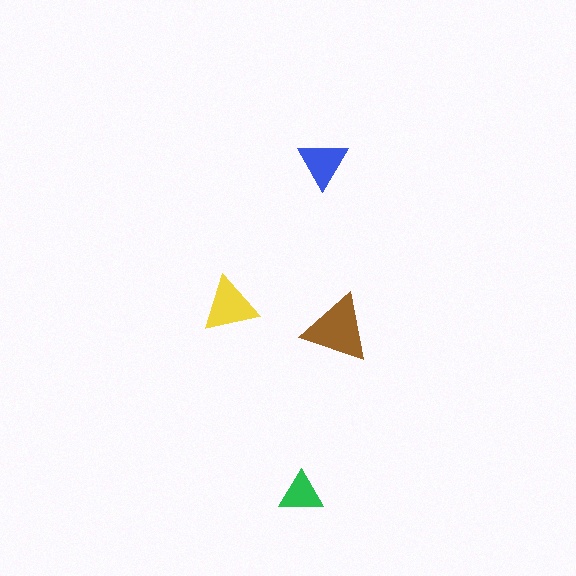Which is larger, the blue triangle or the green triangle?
The blue one.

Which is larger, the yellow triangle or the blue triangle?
The yellow one.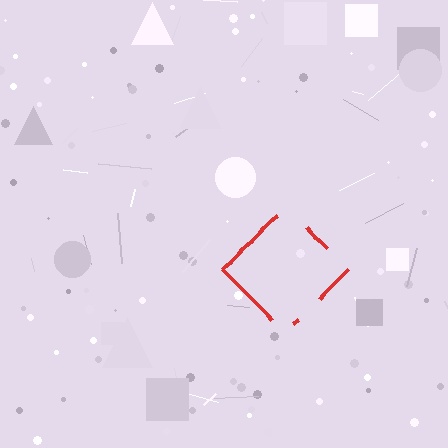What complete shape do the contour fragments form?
The contour fragments form a diamond.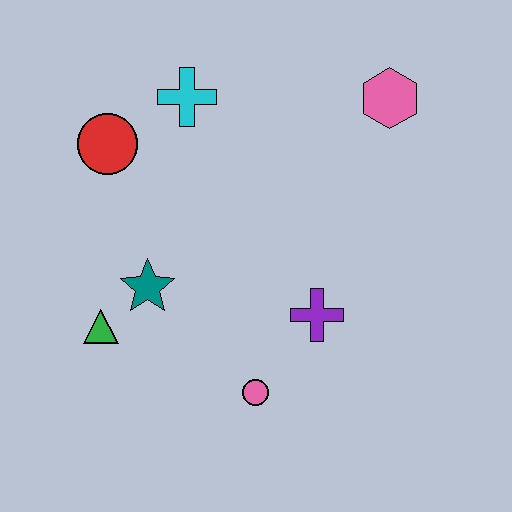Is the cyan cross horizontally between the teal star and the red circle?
No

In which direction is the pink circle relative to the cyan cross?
The pink circle is below the cyan cross.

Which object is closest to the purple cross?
The pink circle is closest to the purple cross.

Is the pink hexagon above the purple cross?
Yes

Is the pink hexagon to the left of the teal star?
No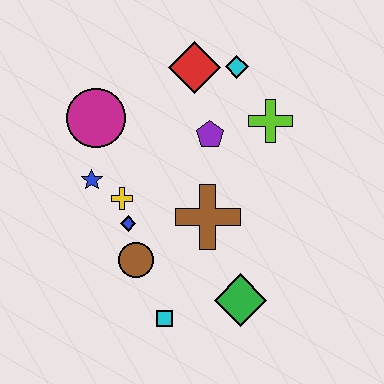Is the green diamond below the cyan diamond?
Yes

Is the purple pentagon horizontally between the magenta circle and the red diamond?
No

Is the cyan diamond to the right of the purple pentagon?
Yes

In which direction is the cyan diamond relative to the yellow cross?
The cyan diamond is above the yellow cross.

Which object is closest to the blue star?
The yellow cross is closest to the blue star.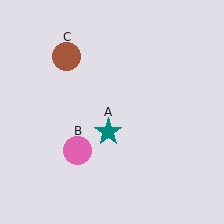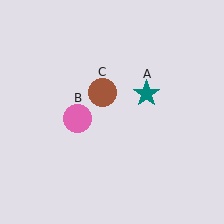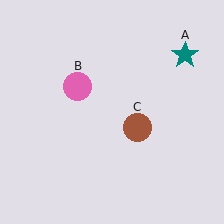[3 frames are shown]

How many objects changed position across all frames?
3 objects changed position: teal star (object A), pink circle (object B), brown circle (object C).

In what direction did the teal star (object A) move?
The teal star (object A) moved up and to the right.